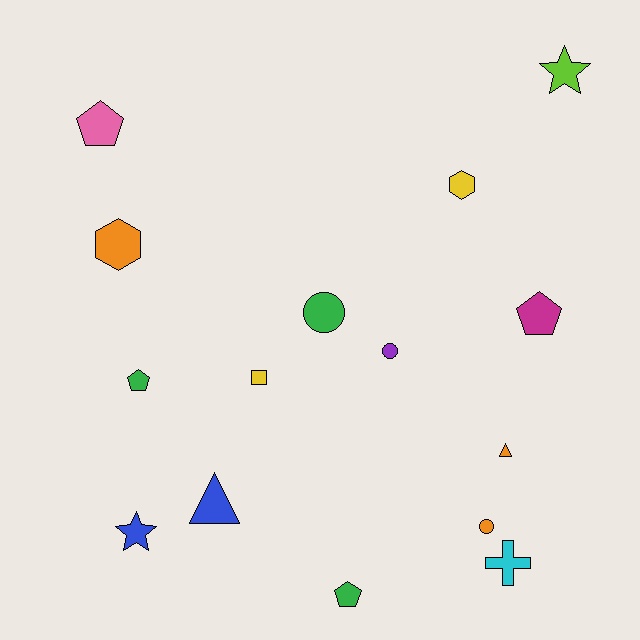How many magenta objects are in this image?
There is 1 magenta object.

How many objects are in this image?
There are 15 objects.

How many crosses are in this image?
There is 1 cross.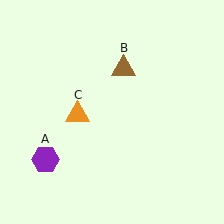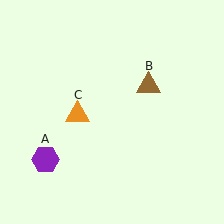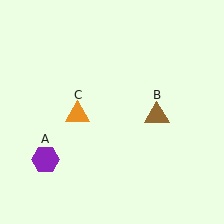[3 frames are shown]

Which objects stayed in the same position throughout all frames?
Purple hexagon (object A) and orange triangle (object C) remained stationary.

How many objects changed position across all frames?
1 object changed position: brown triangle (object B).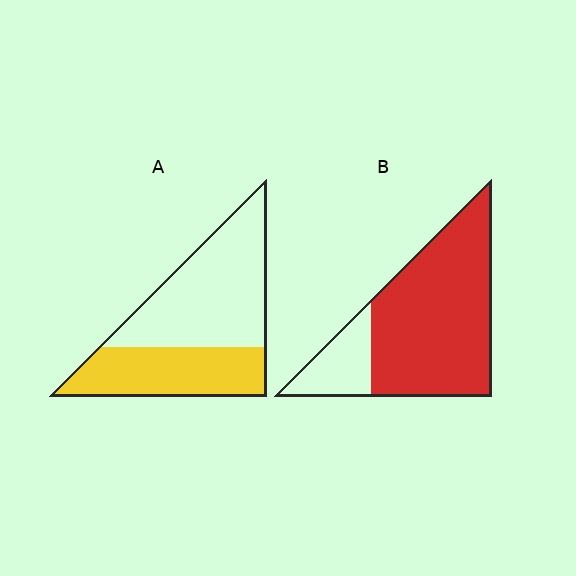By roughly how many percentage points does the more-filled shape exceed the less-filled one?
By roughly 40 percentage points (B over A).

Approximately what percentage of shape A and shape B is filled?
A is approximately 40% and B is approximately 80%.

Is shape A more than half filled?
No.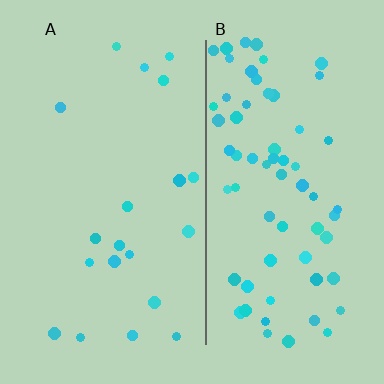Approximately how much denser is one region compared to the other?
Approximately 3.3× — region B over region A.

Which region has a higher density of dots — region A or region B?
B (the right).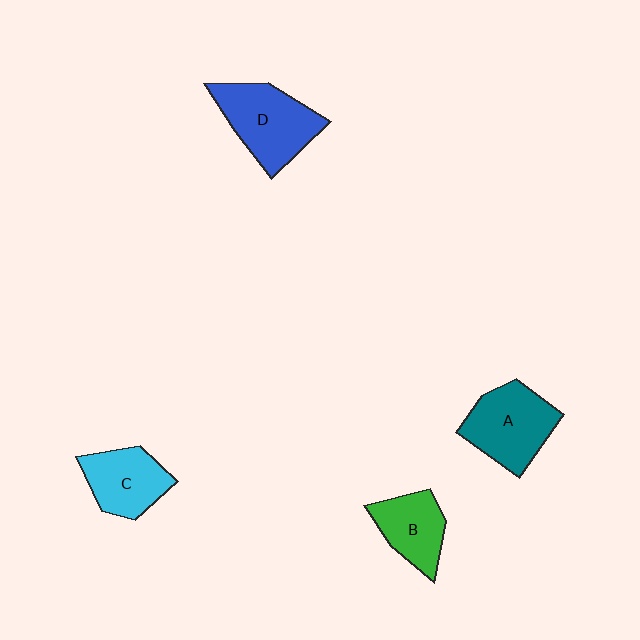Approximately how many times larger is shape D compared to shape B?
Approximately 1.5 times.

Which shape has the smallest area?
Shape B (green).